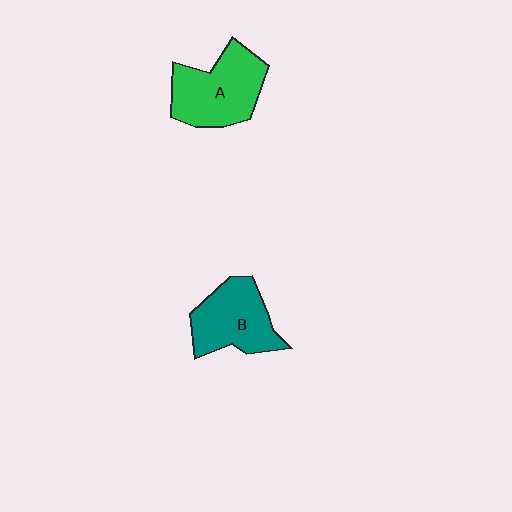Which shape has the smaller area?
Shape B (teal).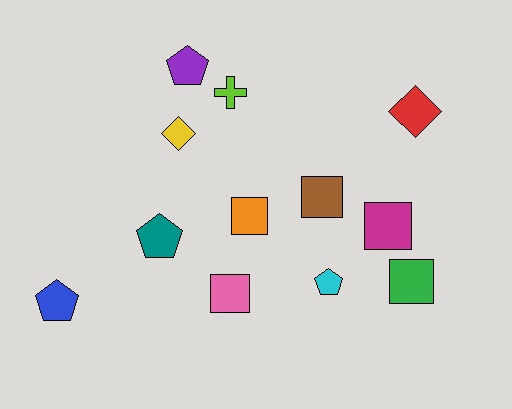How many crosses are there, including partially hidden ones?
There is 1 cross.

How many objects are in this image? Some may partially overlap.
There are 12 objects.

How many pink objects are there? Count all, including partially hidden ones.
There is 1 pink object.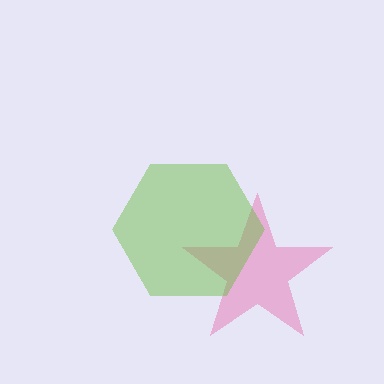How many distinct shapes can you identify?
There are 2 distinct shapes: a pink star, a lime hexagon.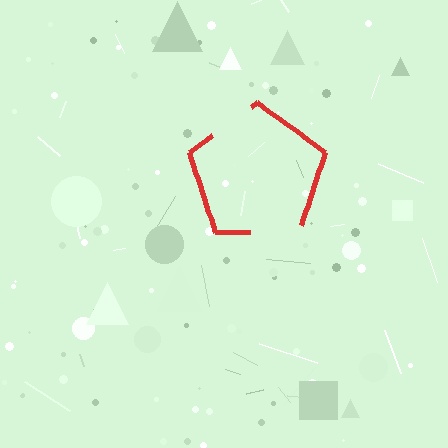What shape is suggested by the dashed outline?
The dashed outline suggests a pentagon.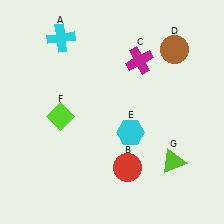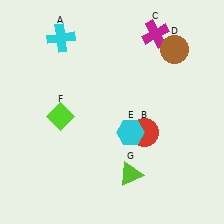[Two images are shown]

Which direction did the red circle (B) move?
The red circle (B) moved up.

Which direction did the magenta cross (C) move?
The magenta cross (C) moved up.